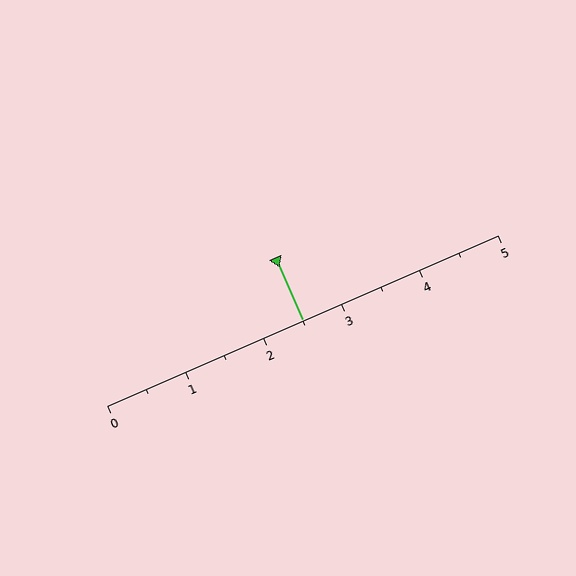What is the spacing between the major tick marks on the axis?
The major ticks are spaced 1 apart.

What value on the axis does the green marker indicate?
The marker indicates approximately 2.5.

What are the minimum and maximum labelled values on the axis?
The axis runs from 0 to 5.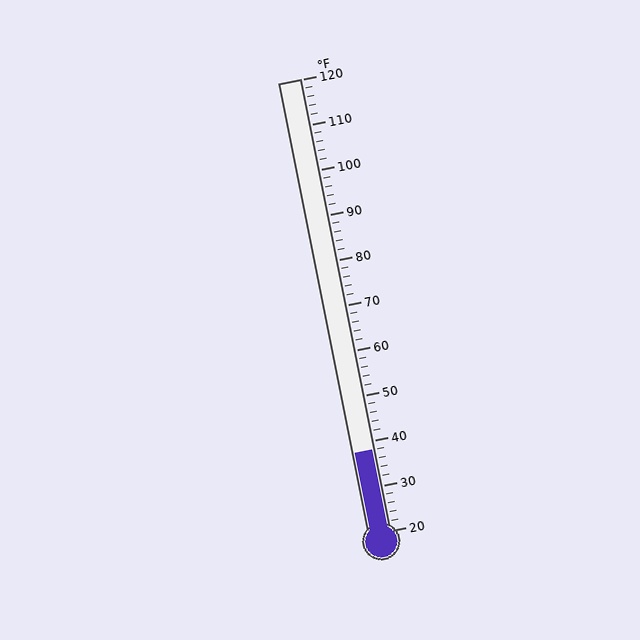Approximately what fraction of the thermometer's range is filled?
The thermometer is filled to approximately 20% of its range.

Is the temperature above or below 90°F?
The temperature is below 90°F.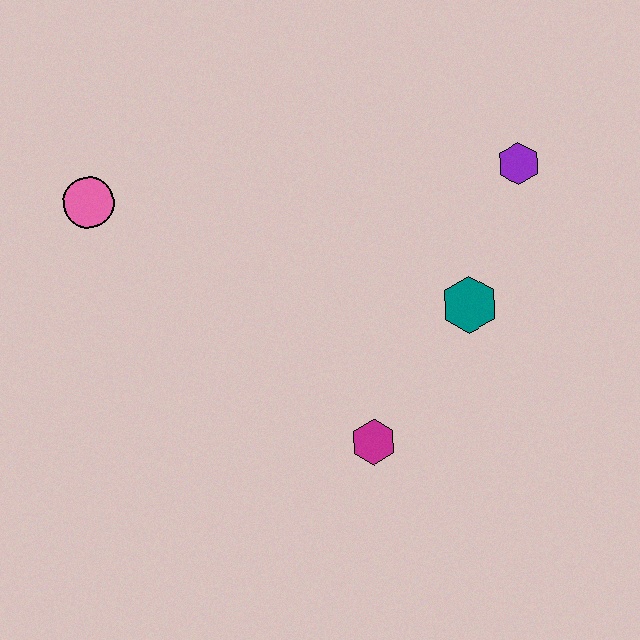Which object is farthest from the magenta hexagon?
The pink circle is farthest from the magenta hexagon.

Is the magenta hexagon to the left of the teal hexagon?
Yes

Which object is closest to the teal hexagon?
The purple hexagon is closest to the teal hexagon.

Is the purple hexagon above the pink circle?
Yes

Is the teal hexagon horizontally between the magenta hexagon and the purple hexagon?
Yes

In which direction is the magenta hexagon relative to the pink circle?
The magenta hexagon is to the right of the pink circle.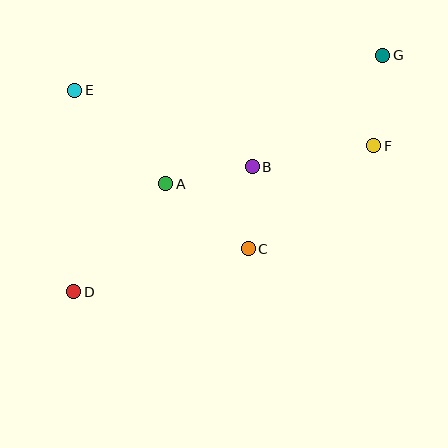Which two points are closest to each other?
Points B and C are closest to each other.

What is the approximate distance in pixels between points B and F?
The distance between B and F is approximately 123 pixels.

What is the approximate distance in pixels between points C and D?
The distance between C and D is approximately 180 pixels.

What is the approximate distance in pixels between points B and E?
The distance between B and E is approximately 193 pixels.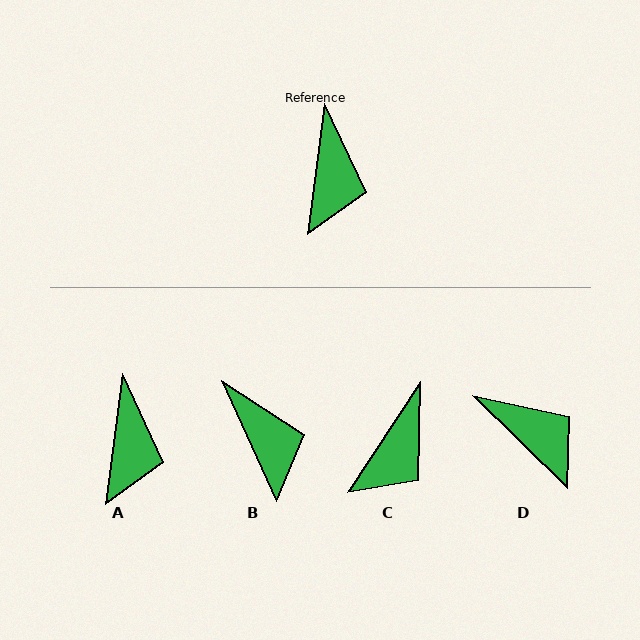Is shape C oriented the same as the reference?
No, it is off by about 26 degrees.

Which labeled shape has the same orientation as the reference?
A.